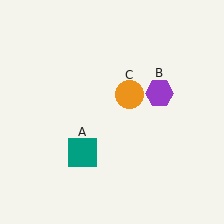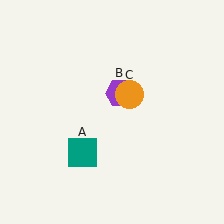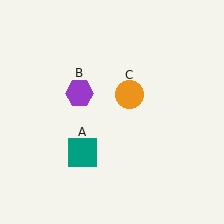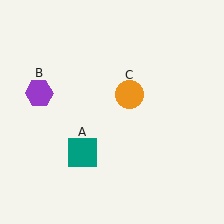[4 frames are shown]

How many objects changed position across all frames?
1 object changed position: purple hexagon (object B).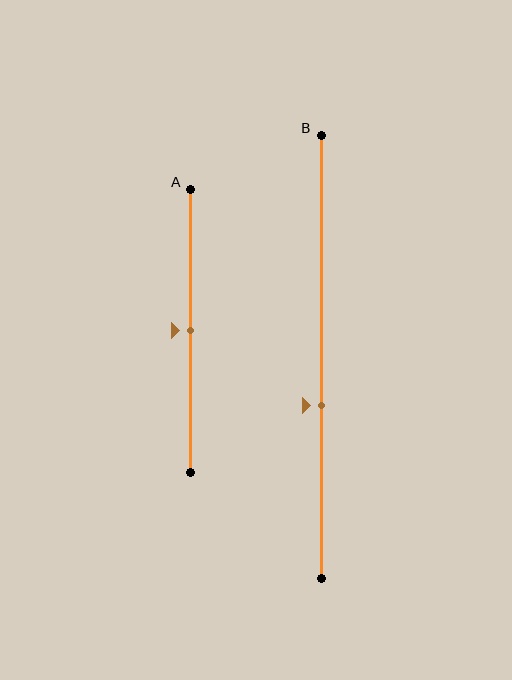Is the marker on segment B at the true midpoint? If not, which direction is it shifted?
No, the marker on segment B is shifted downward by about 11% of the segment length.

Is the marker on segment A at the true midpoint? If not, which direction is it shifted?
Yes, the marker on segment A is at the true midpoint.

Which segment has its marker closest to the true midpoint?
Segment A has its marker closest to the true midpoint.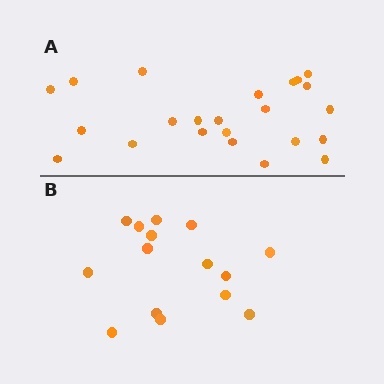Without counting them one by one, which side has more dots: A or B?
Region A (the top region) has more dots.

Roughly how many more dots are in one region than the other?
Region A has roughly 8 or so more dots than region B.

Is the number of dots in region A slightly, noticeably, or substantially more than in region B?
Region A has substantially more. The ratio is roughly 1.5 to 1.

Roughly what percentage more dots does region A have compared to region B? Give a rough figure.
About 55% more.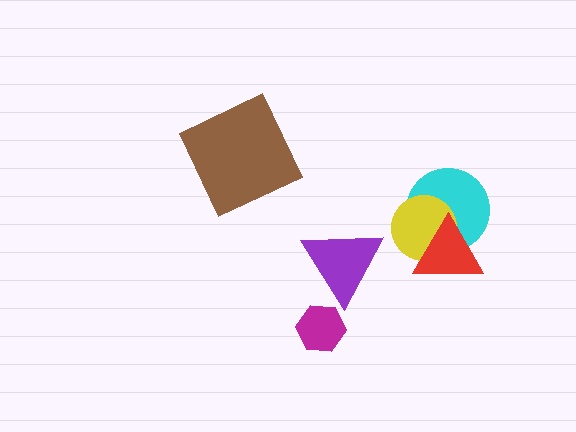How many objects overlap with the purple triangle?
0 objects overlap with the purple triangle.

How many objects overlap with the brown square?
0 objects overlap with the brown square.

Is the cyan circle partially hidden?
Yes, it is partially covered by another shape.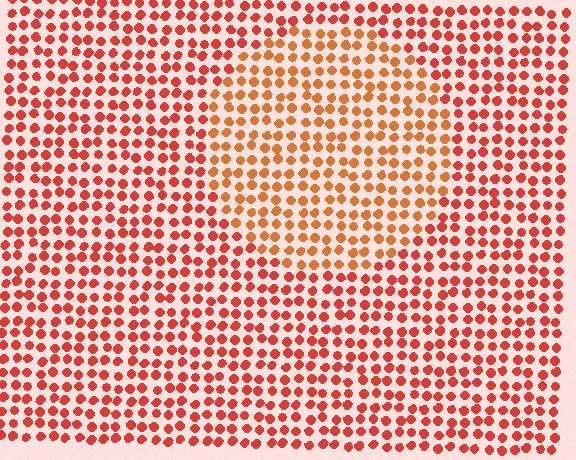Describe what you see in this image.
The image is filled with small red elements in a uniform arrangement. A circle-shaped region is visible where the elements are tinted to a slightly different hue, forming a subtle color boundary.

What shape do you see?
I see a circle.